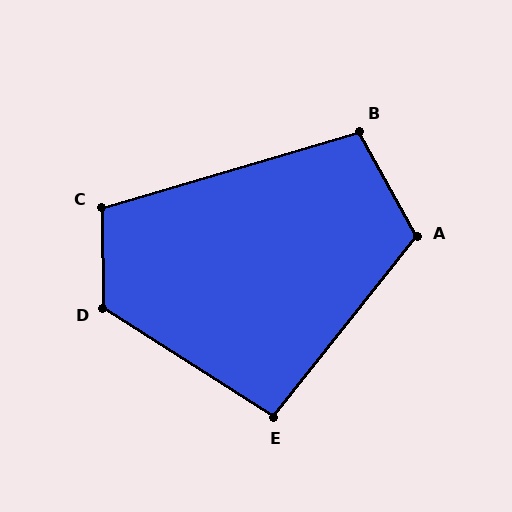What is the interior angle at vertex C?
Approximately 106 degrees (obtuse).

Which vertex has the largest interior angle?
D, at approximately 123 degrees.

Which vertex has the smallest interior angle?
E, at approximately 96 degrees.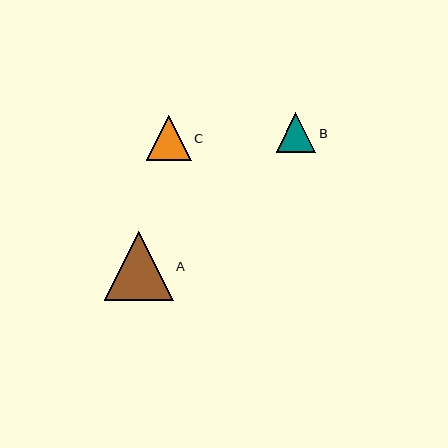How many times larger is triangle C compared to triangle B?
Triangle C is approximately 1.1 times the size of triangle B.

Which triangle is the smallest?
Triangle B is the smallest with a size of approximately 39 pixels.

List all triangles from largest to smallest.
From largest to smallest: A, C, B.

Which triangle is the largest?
Triangle A is the largest with a size of approximately 69 pixels.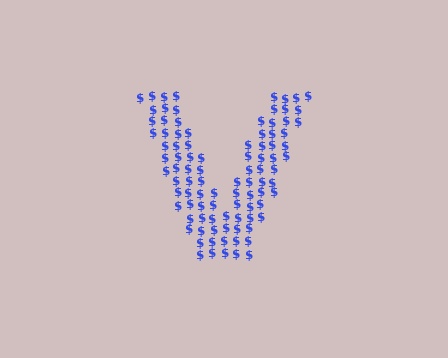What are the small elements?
The small elements are dollar signs.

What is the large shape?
The large shape is the letter V.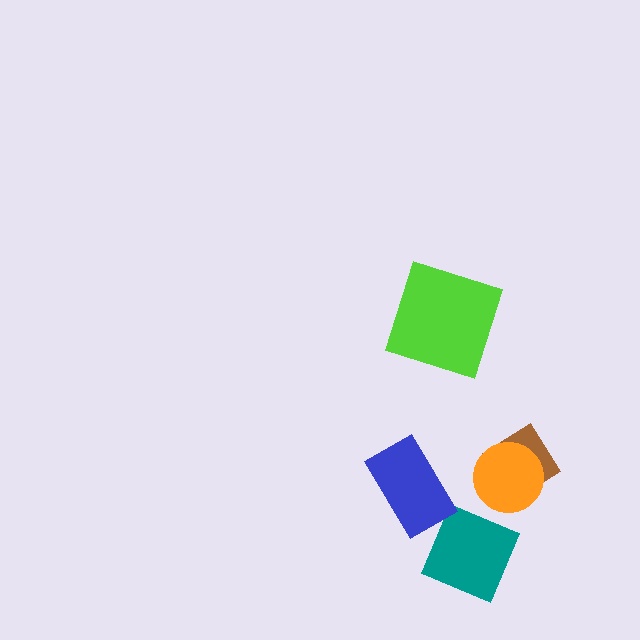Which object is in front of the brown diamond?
The orange circle is in front of the brown diamond.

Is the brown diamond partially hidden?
Yes, it is partially covered by another shape.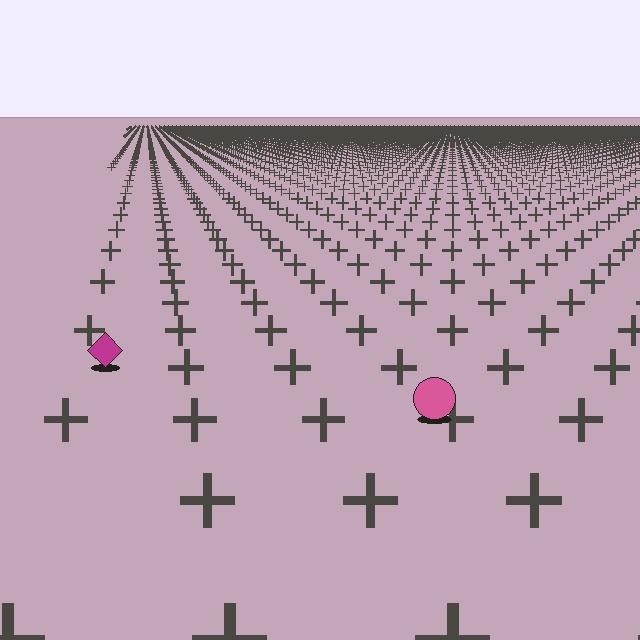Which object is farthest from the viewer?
The magenta diamond is farthest from the viewer. It appears smaller and the ground texture around it is denser.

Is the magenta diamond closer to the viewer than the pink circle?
No. The pink circle is closer — you can tell from the texture gradient: the ground texture is coarser near it.